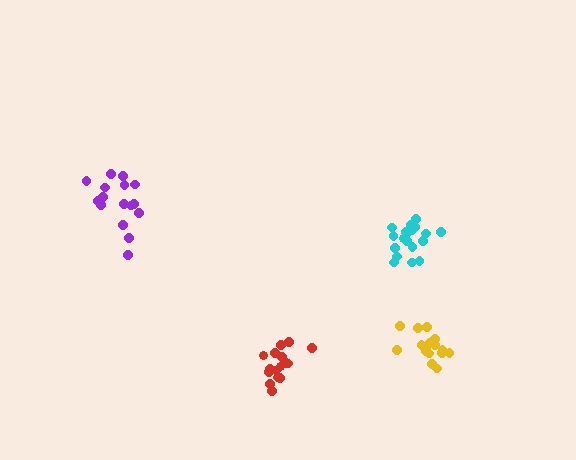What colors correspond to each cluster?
The clusters are colored: red, cyan, yellow, purple.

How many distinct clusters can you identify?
There are 4 distinct clusters.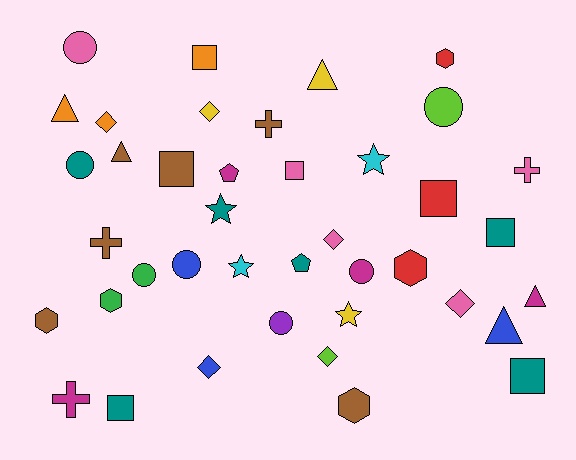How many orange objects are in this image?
There are 3 orange objects.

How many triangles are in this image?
There are 5 triangles.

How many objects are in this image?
There are 40 objects.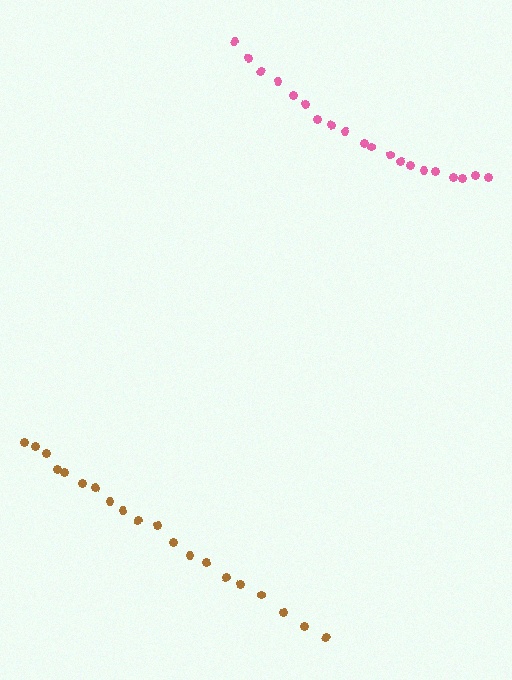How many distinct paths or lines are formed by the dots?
There are 2 distinct paths.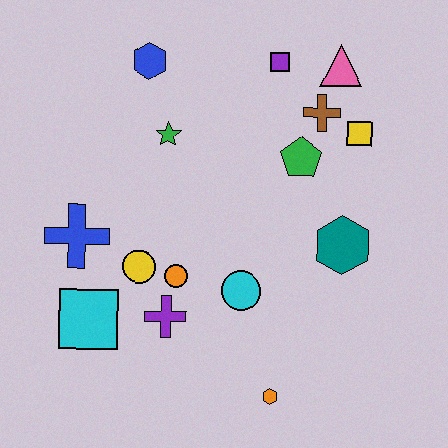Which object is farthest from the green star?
The orange hexagon is farthest from the green star.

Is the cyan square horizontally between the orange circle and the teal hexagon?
No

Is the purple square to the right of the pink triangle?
No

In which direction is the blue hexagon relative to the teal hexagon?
The blue hexagon is to the left of the teal hexagon.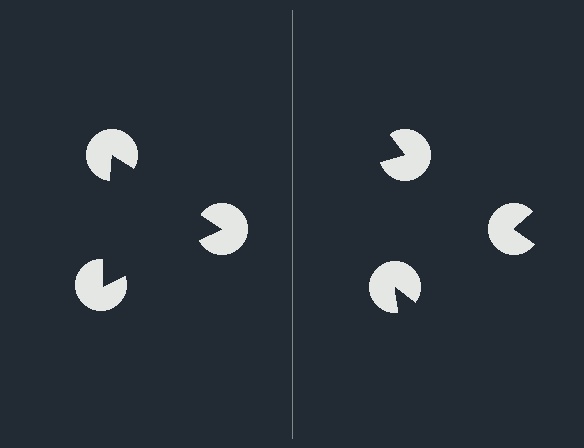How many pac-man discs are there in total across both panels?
6 — 3 on each side.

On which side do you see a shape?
An illusory triangle appears on the left side. On the right side the wedge cuts are rotated, so no coherent shape forms.